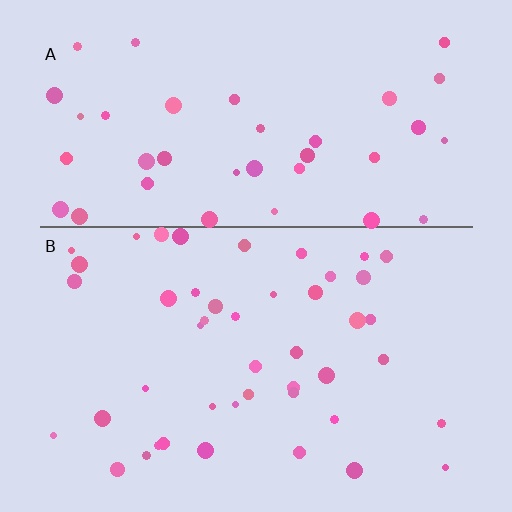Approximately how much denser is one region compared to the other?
Approximately 1.1× — region B over region A.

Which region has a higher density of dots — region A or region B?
B (the bottom).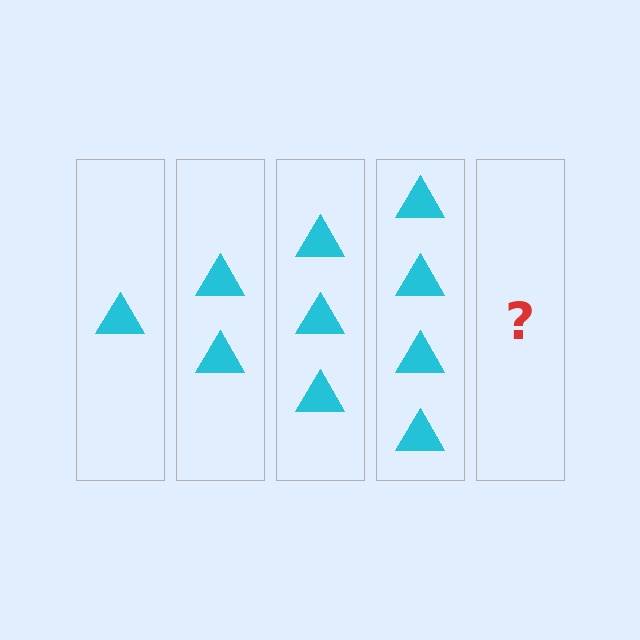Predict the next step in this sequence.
The next step is 5 triangles.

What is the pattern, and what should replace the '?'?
The pattern is that each step adds one more triangle. The '?' should be 5 triangles.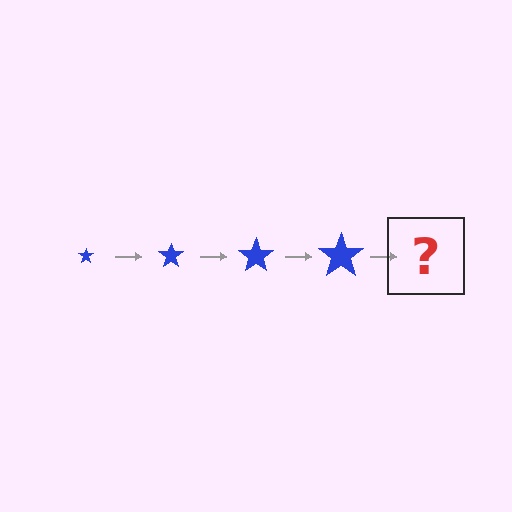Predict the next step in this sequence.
The next step is a blue star, larger than the previous one.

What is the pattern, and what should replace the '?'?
The pattern is that the star gets progressively larger each step. The '?' should be a blue star, larger than the previous one.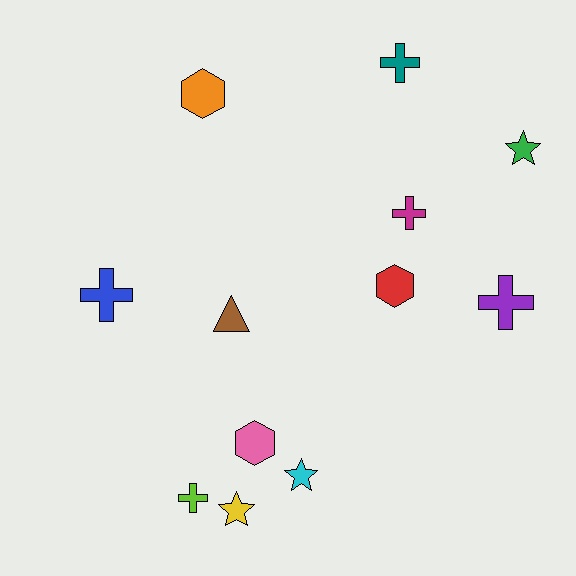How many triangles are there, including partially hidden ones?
There is 1 triangle.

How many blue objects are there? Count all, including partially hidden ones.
There is 1 blue object.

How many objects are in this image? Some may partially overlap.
There are 12 objects.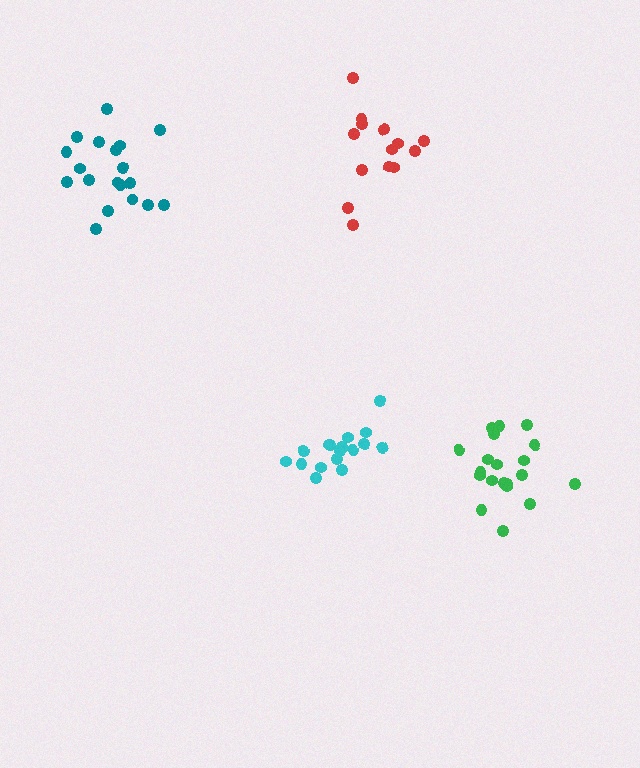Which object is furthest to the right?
The green cluster is rightmost.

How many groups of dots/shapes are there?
There are 4 groups.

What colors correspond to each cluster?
The clusters are colored: cyan, teal, green, red.